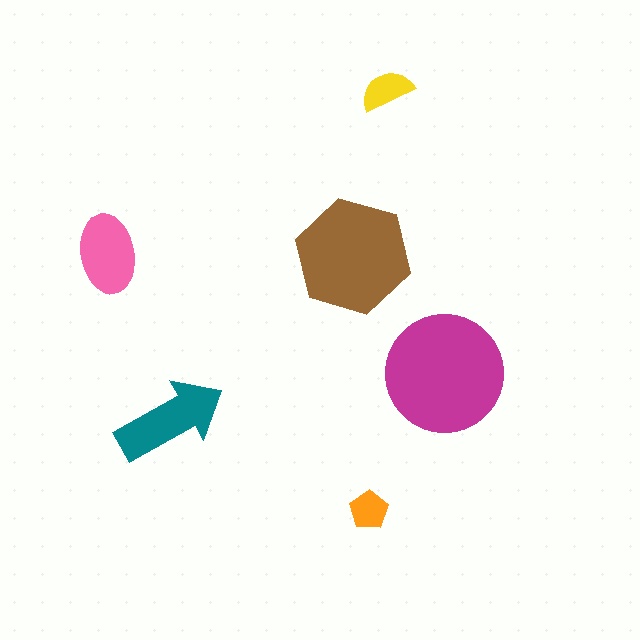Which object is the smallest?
The orange pentagon.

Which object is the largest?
The magenta circle.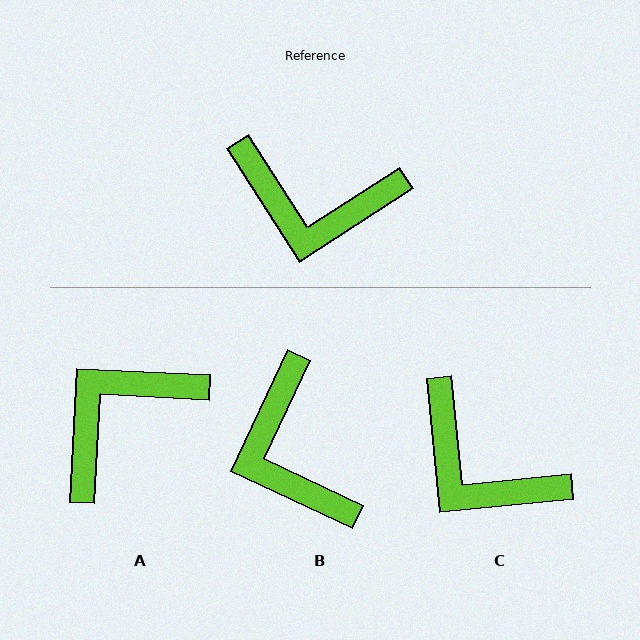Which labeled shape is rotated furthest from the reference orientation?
A, about 126 degrees away.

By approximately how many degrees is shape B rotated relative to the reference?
Approximately 58 degrees clockwise.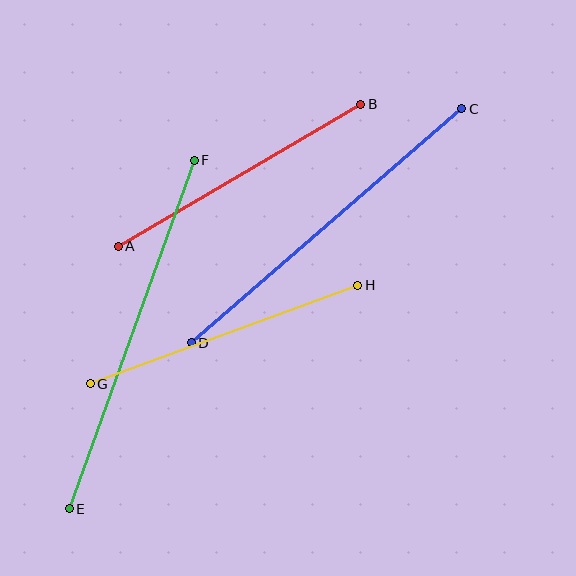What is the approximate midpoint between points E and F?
The midpoint is at approximately (132, 335) pixels.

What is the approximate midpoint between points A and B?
The midpoint is at approximately (240, 175) pixels.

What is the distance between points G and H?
The distance is approximately 285 pixels.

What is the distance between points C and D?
The distance is approximately 358 pixels.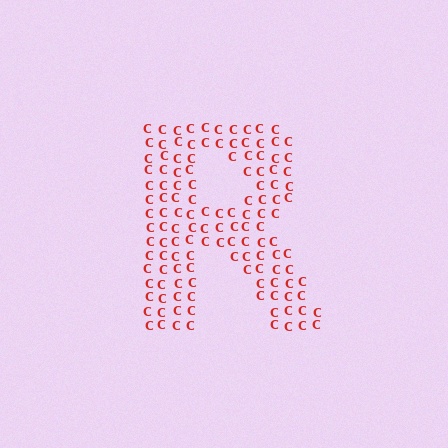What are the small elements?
The small elements are letter C's.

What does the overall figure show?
The overall figure shows the letter R.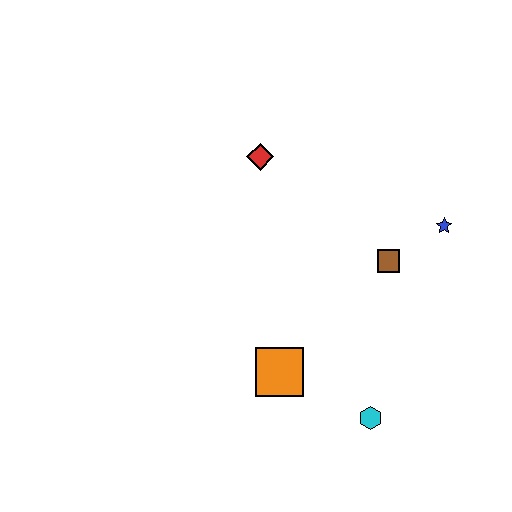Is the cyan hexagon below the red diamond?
Yes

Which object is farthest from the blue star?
The orange square is farthest from the blue star.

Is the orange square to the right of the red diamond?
Yes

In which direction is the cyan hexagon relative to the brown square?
The cyan hexagon is below the brown square.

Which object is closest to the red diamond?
The brown square is closest to the red diamond.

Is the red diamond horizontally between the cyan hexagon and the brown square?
No